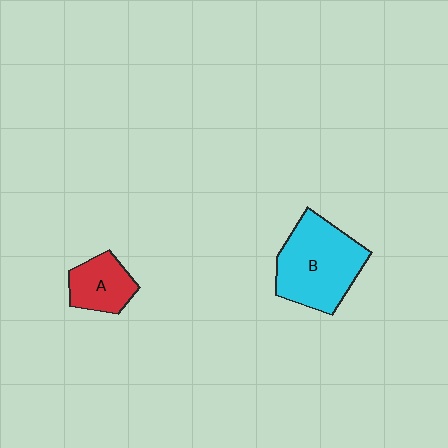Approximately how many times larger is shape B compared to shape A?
Approximately 2.0 times.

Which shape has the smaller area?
Shape A (red).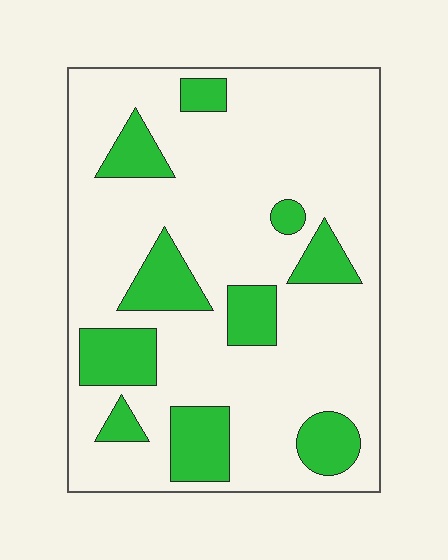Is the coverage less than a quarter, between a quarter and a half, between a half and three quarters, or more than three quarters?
Less than a quarter.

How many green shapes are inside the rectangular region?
10.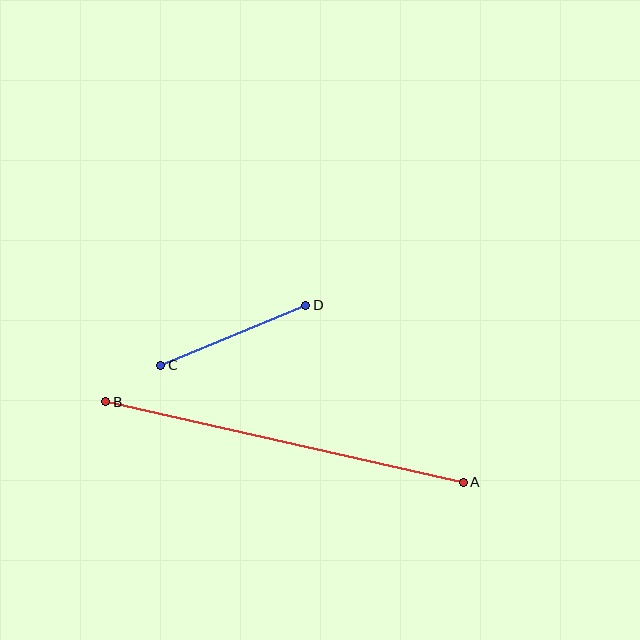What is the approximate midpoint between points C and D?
The midpoint is at approximately (233, 335) pixels.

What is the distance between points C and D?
The distance is approximately 157 pixels.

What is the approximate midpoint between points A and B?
The midpoint is at approximately (285, 442) pixels.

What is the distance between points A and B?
The distance is approximately 367 pixels.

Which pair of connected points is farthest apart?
Points A and B are farthest apart.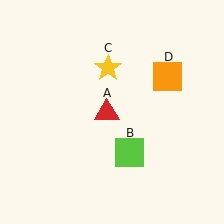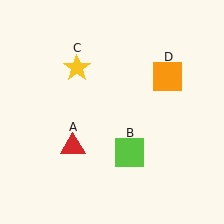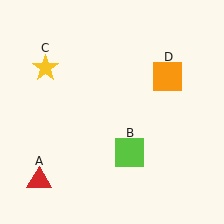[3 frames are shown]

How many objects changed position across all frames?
2 objects changed position: red triangle (object A), yellow star (object C).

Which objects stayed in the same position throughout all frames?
Lime square (object B) and orange square (object D) remained stationary.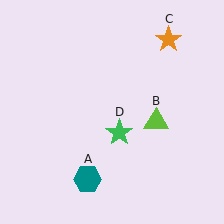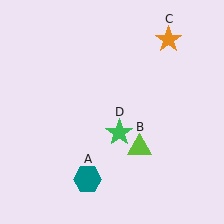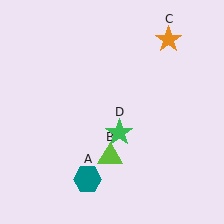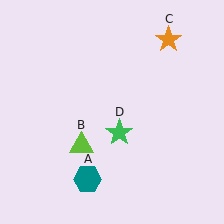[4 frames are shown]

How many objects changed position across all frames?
1 object changed position: lime triangle (object B).